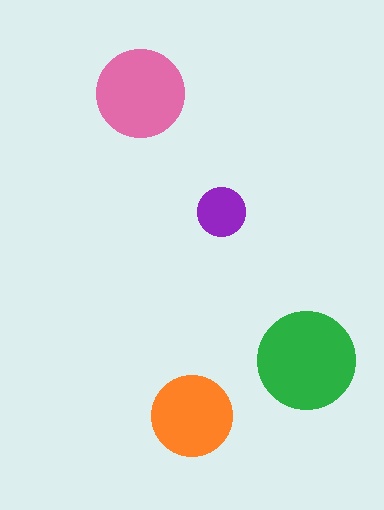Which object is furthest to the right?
The green circle is rightmost.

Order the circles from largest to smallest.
the green one, the pink one, the orange one, the purple one.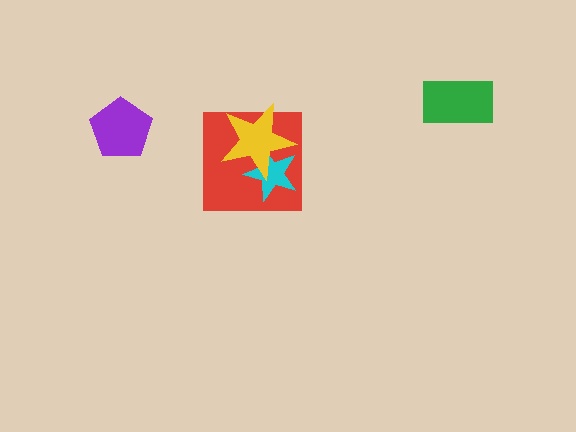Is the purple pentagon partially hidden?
No, no other shape covers it.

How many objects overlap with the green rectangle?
0 objects overlap with the green rectangle.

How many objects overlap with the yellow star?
2 objects overlap with the yellow star.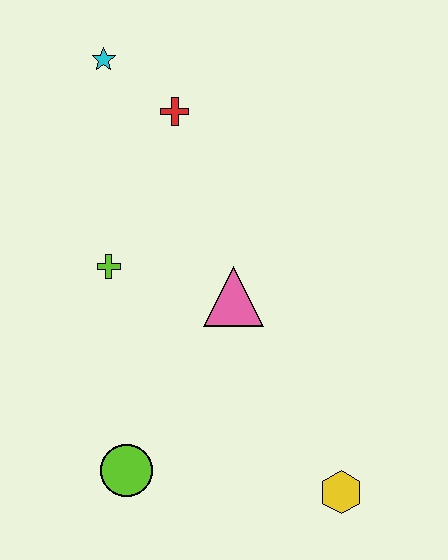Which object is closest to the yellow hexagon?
The lime circle is closest to the yellow hexagon.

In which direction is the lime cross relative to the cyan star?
The lime cross is below the cyan star.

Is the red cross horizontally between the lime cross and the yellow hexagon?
Yes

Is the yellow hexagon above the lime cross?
No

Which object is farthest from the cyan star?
The yellow hexagon is farthest from the cyan star.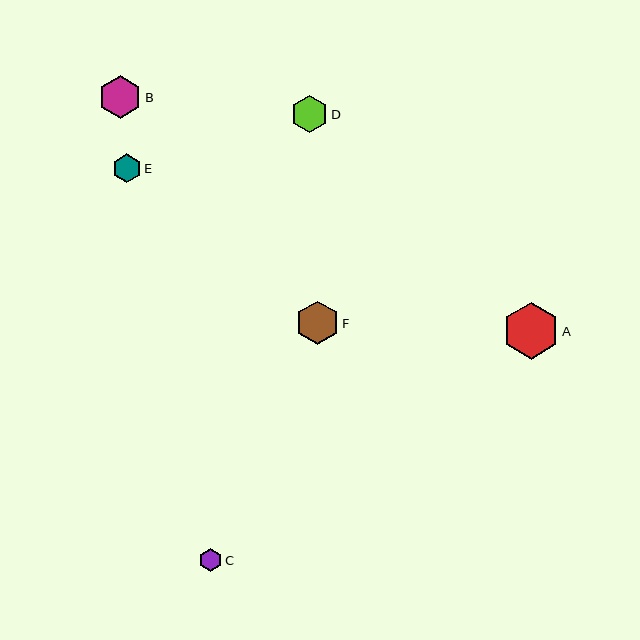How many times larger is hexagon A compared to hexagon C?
Hexagon A is approximately 2.5 times the size of hexagon C.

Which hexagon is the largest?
Hexagon A is the largest with a size of approximately 57 pixels.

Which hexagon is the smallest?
Hexagon C is the smallest with a size of approximately 23 pixels.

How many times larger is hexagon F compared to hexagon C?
Hexagon F is approximately 1.9 times the size of hexagon C.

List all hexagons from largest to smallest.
From largest to smallest: A, F, B, D, E, C.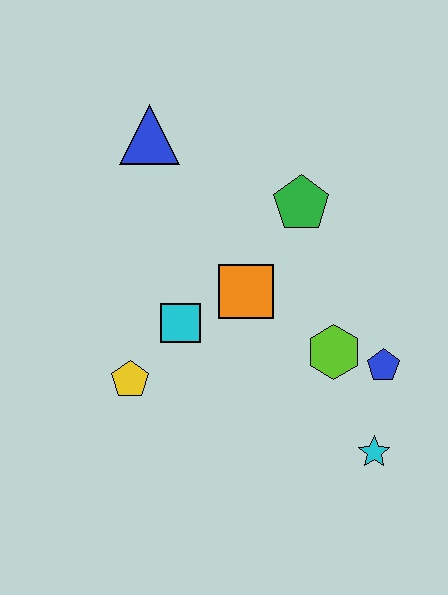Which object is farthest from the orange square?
The cyan star is farthest from the orange square.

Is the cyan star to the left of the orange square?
No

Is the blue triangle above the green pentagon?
Yes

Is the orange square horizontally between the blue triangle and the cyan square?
No